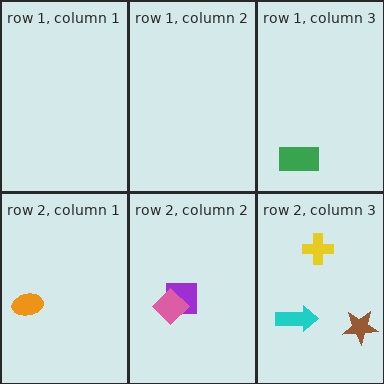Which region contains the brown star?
The row 2, column 3 region.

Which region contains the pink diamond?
The row 2, column 2 region.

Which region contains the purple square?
The row 2, column 2 region.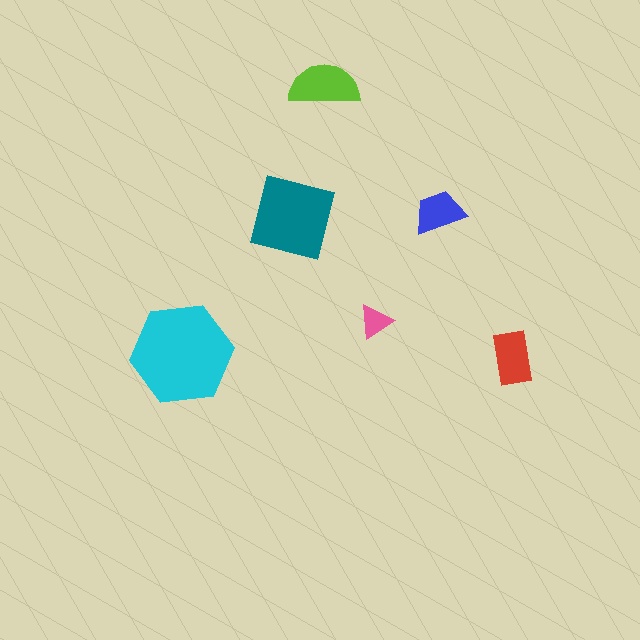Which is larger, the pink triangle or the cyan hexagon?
The cyan hexagon.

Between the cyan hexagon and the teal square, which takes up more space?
The cyan hexagon.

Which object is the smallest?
The pink triangle.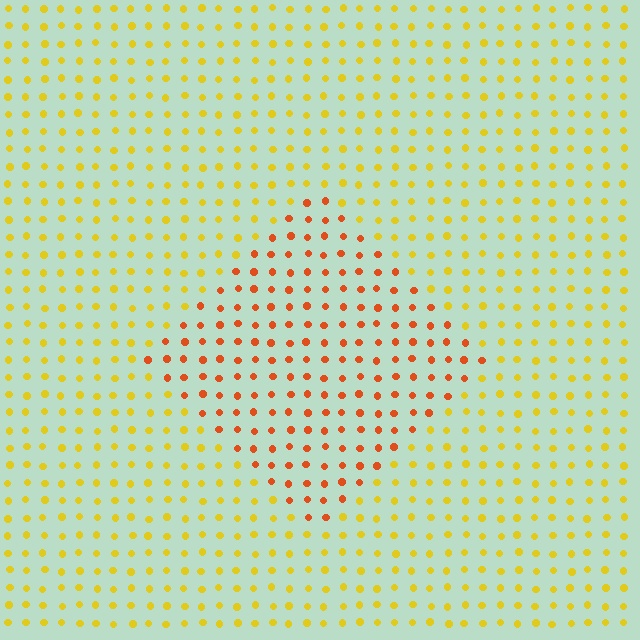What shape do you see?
I see a diamond.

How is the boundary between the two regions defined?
The boundary is defined purely by a slight shift in hue (about 39 degrees). Spacing, size, and orientation are identical on both sides.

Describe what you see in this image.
The image is filled with small yellow elements in a uniform arrangement. A diamond-shaped region is visible where the elements are tinted to a slightly different hue, forming a subtle color boundary.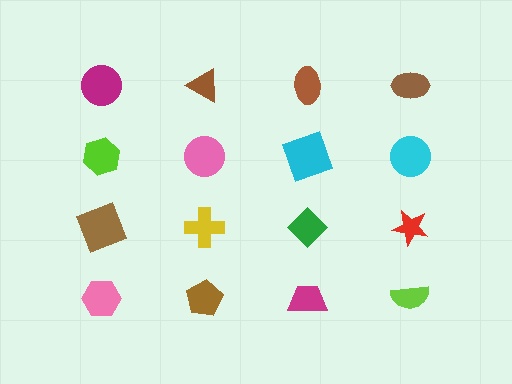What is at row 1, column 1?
A magenta circle.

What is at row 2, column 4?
A cyan circle.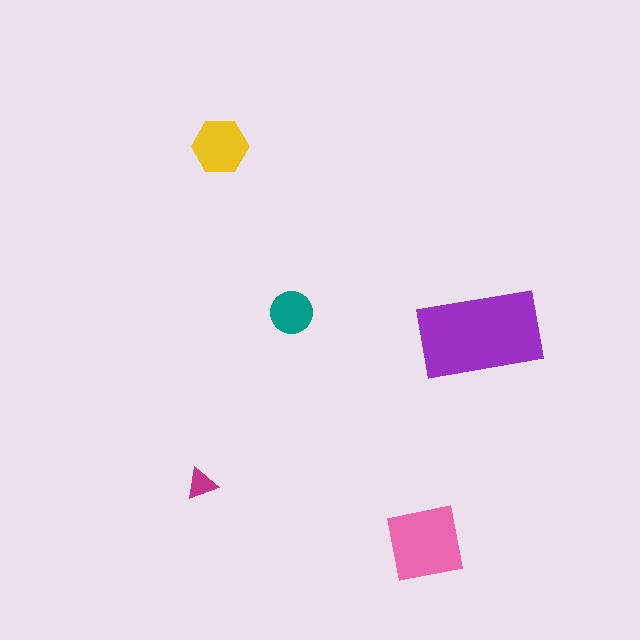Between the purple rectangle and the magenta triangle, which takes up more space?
The purple rectangle.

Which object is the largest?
The purple rectangle.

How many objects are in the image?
There are 5 objects in the image.